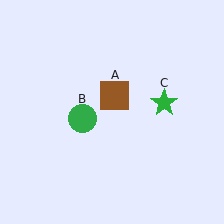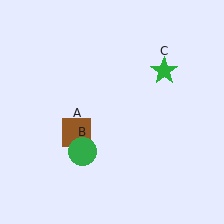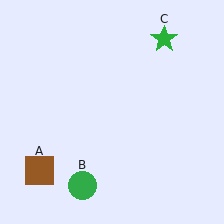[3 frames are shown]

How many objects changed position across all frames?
3 objects changed position: brown square (object A), green circle (object B), green star (object C).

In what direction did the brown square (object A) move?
The brown square (object A) moved down and to the left.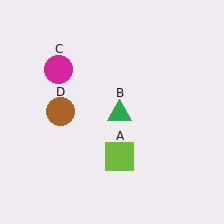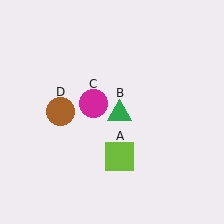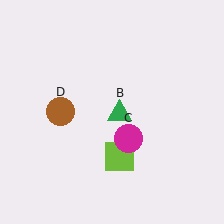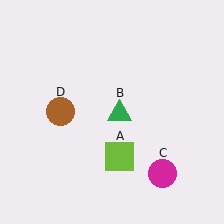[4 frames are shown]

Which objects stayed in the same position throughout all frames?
Lime square (object A) and green triangle (object B) and brown circle (object D) remained stationary.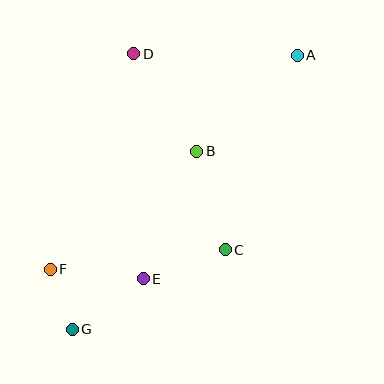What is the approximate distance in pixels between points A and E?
The distance between A and E is approximately 271 pixels.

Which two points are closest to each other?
Points F and G are closest to each other.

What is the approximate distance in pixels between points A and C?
The distance between A and C is approximately 207 pixels.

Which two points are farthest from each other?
Points A and G are farthest from each other.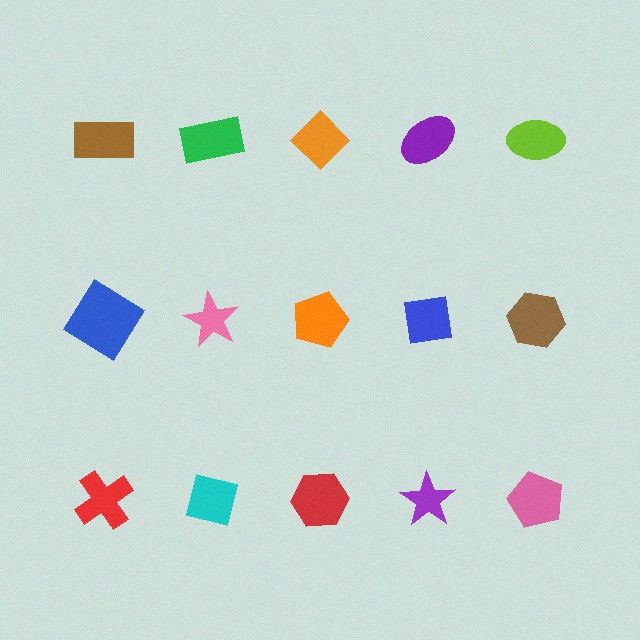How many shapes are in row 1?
5 shapes.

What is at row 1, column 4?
A purple ellipse.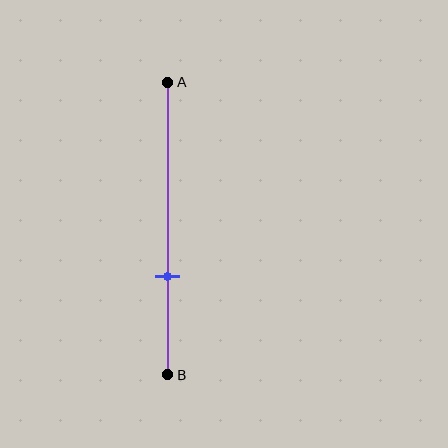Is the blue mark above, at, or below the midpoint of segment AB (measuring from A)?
The blue mark is below the midpoint of segment AB.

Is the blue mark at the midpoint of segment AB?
No, the mark is at about 65% from A, not at the 50% midpoint.